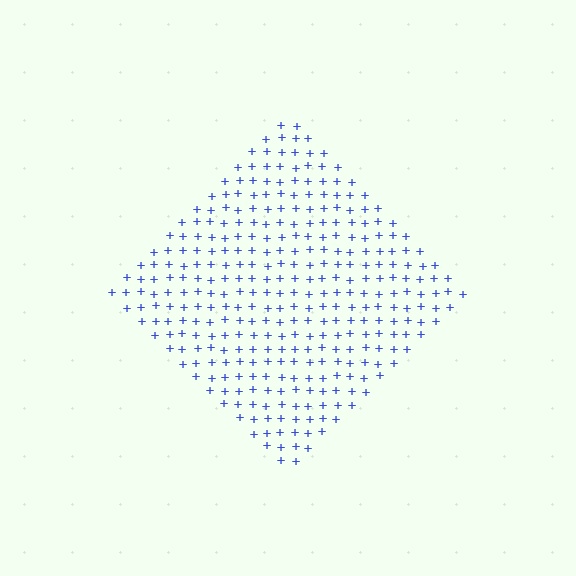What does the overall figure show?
The overall figure shows a diamond.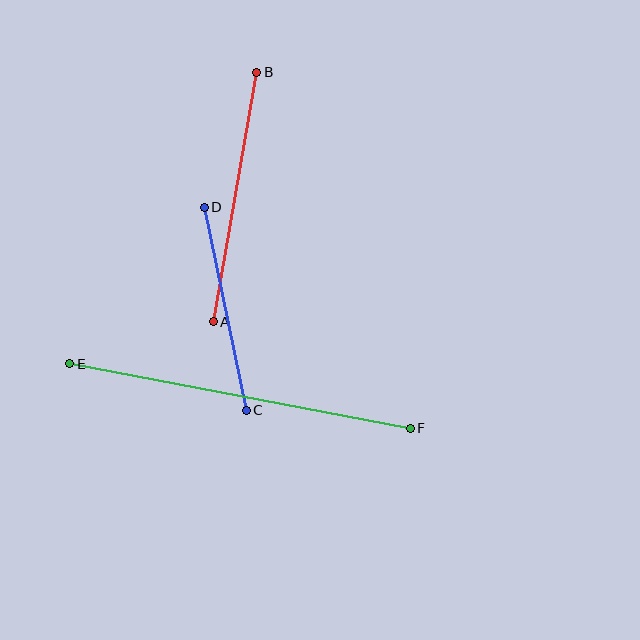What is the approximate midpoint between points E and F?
The midpoint is at approximately (240, 396) pixels.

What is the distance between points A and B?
The distance is approximately 253 pixels.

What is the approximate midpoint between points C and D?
The midpoint is at approximately (225, 309) pixels.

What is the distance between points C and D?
The distance is approximately 208 pixels.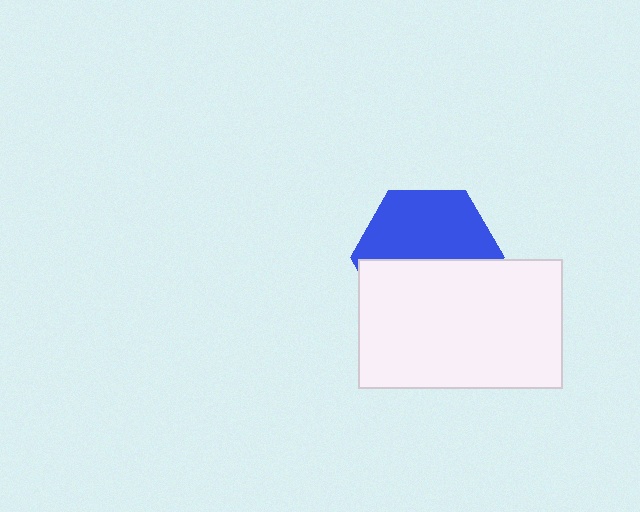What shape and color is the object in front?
The object in front is a white rectangle.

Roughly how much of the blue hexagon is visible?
About half of it is visible (roughly 53%).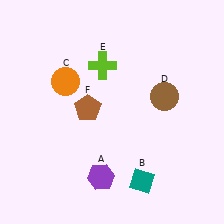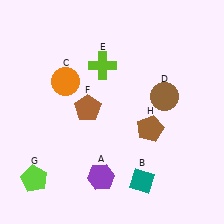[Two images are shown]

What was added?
A lime pentagon (G), a brown pentagon (H) were added in Image 2.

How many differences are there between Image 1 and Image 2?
There are 2 differences between the two images.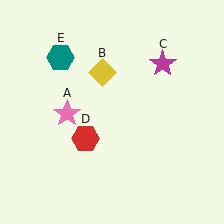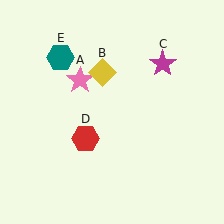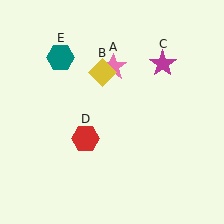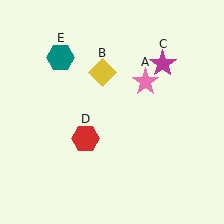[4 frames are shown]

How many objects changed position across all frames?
1 object changed position: pink star (object A).